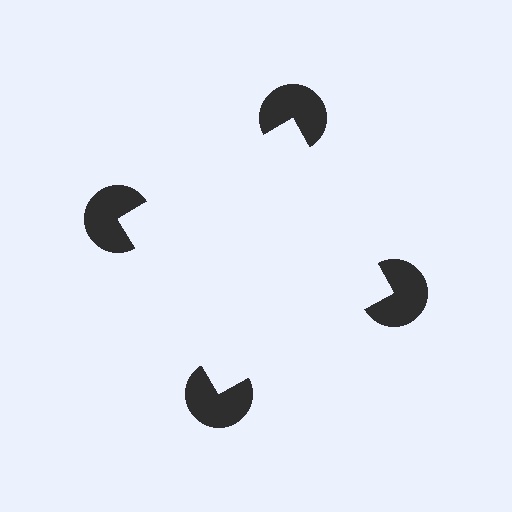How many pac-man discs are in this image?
There are 4 — one at each vertex of the illusory square.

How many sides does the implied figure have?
4 sides.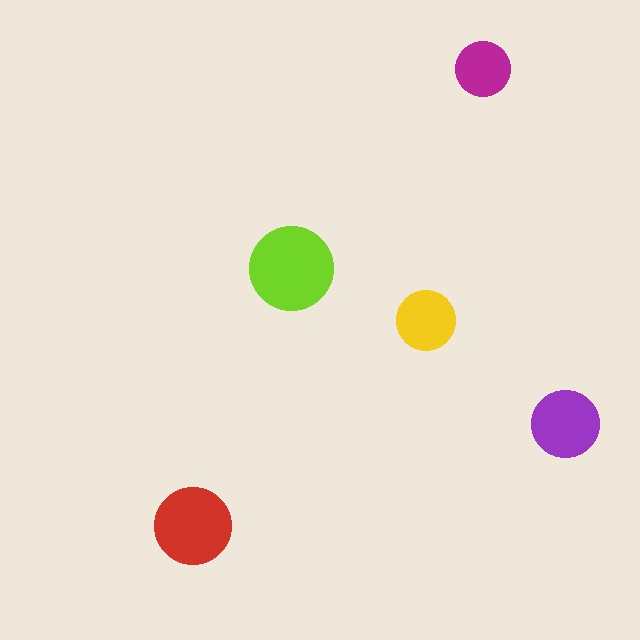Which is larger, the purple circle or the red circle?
The red one.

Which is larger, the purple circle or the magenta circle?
The purple one.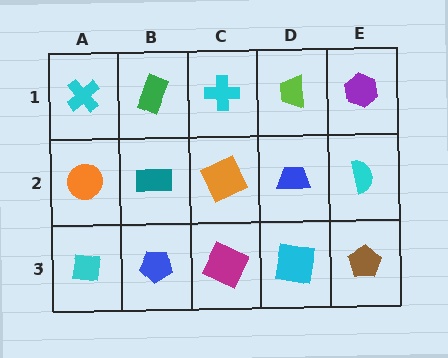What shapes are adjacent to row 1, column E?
A cyan semicircle (row 2, column E), a lime trapezoid (row 1, column D).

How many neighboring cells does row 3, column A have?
2.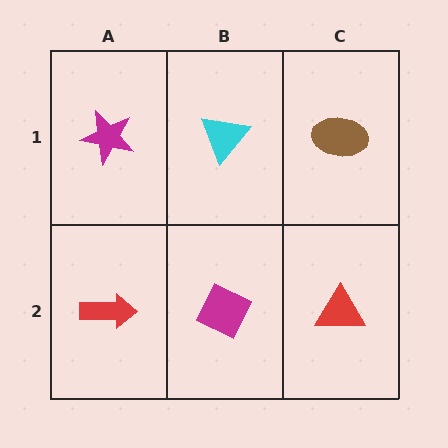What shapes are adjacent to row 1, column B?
A magenta diamond (row 2, column B), a magenta star (row 1, column A), a brown ellipse (row 1, column C).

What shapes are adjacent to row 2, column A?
A magenta star (row 1, column A), a magenta diamond (row 2, column B).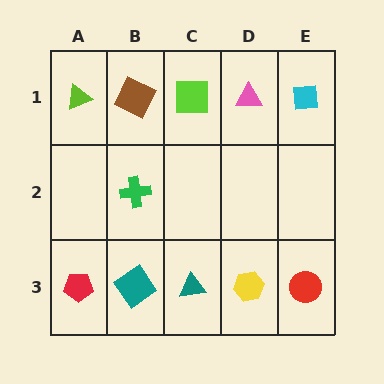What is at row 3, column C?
A teal triangle.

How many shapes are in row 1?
5 shapes.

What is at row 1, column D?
A pink triangle.